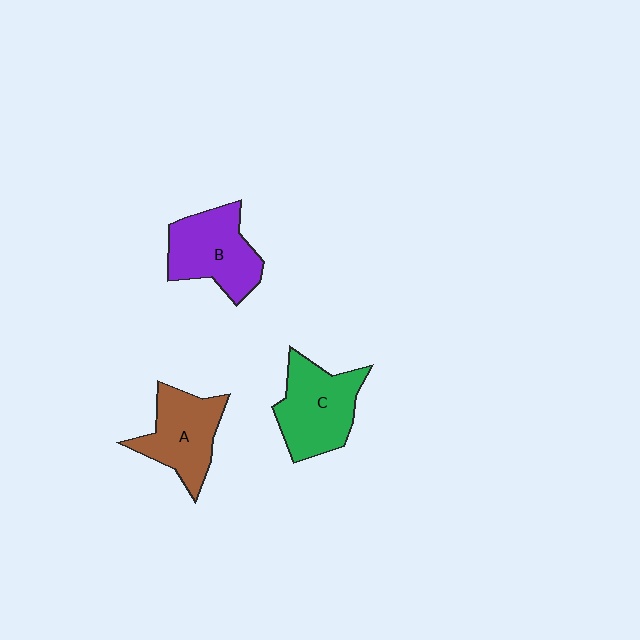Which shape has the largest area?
Shape C (green).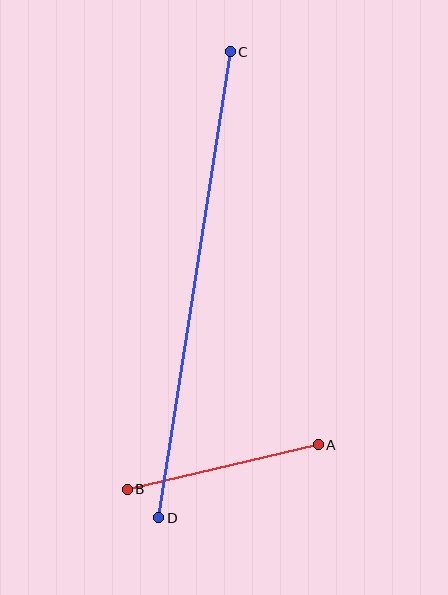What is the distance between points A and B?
The distance is approximately 196 pixels.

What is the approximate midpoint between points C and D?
The midpoint is at approximately (194, 285) pixels.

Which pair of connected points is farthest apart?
Points C and D are farthest apart.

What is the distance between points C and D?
The distance is approximately 471 pixels.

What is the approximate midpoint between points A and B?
The midpoint is at approximately (223, 467) pixels.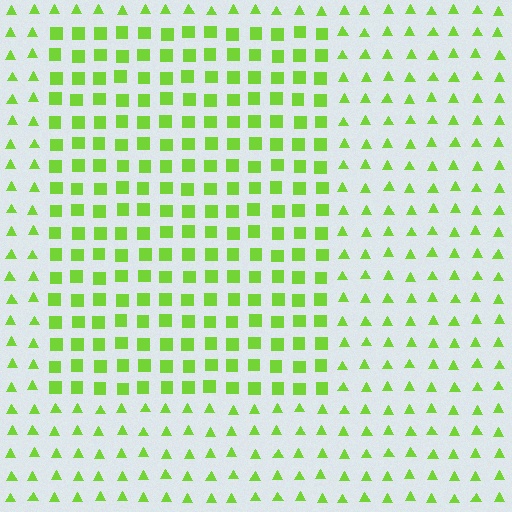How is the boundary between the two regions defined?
The boundary is defined by a change in element shape: squares inside vs. triangles outside. All elements share the same color and spacing.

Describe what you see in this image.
The image is filled with small lime elements arranged in a uniform grid. A rectangle-shaped region contains squares, while the surrounding area contains triangles. The boundary is defined purely by the change in element shape.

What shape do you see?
I see a rectangle.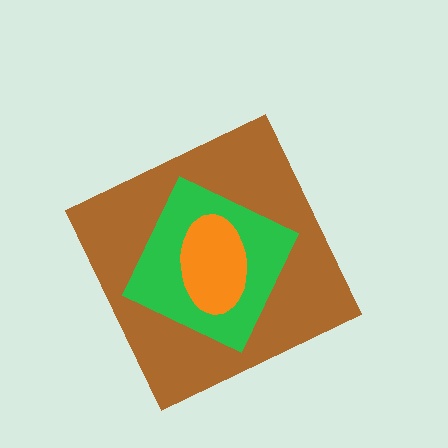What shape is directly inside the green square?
The orange ellipse.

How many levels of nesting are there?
3.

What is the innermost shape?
The orange ellipse.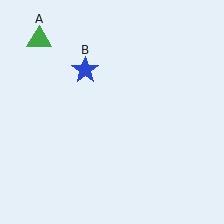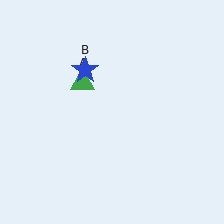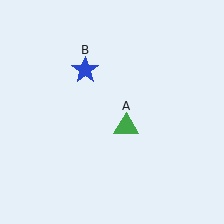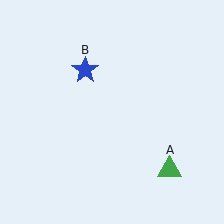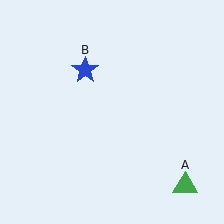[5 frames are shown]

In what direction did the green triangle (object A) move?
The green triangle (object A) moved down and to the right.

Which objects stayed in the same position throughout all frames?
Blue star (object B) remained stationary.